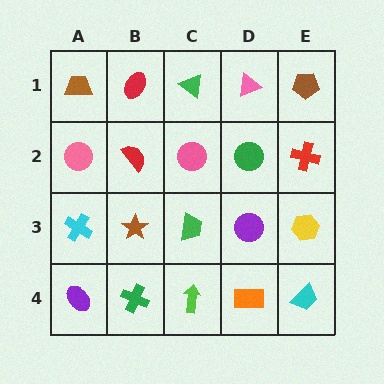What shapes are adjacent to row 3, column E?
A red cross (row 2, column E), a cyan trapezoid (row 4, column E), a purple circle (row 3, column D).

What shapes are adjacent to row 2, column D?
A pink triangle (row 1, column D), a purple circle (row 3, column D), a pink circle (row 2, column C), a red cross (row 2, column E).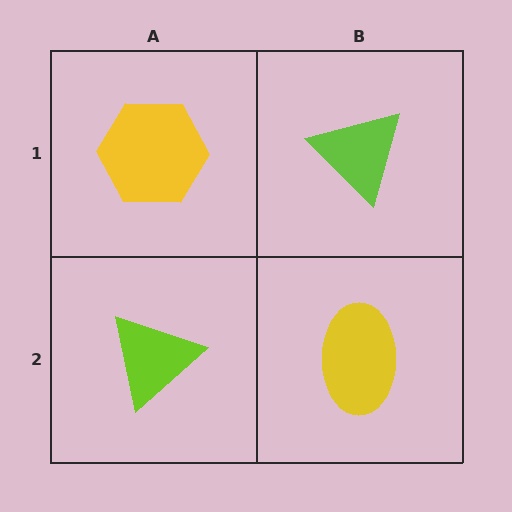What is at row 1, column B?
A lime triangle.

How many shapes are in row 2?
2 shapes.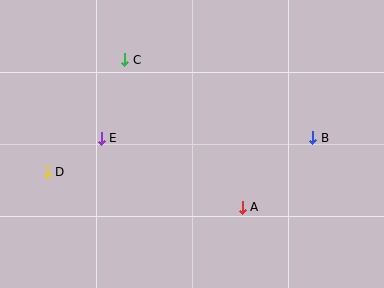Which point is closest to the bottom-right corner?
Point A is closest to the bottom-right corner.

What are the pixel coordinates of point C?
Point C is at (125, 60).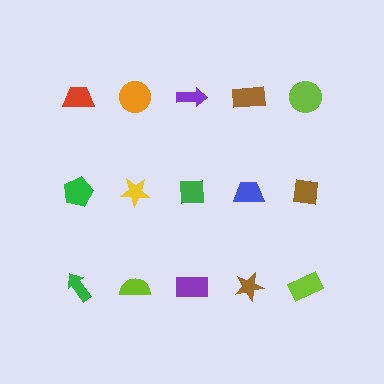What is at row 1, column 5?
A lime circle.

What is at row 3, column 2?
A lime semicircle.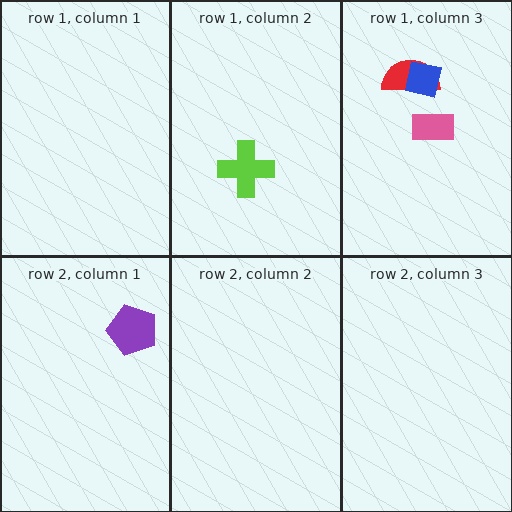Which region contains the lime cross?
The row 1, column 2 region.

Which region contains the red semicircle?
The row 1, column 3 region.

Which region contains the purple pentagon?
The row 2, column 1 region.